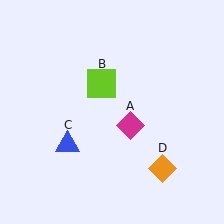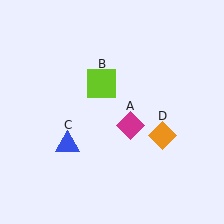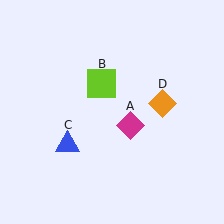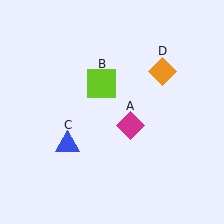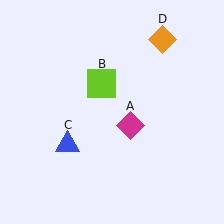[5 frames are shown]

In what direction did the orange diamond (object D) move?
The orange diamond (object D) moved up.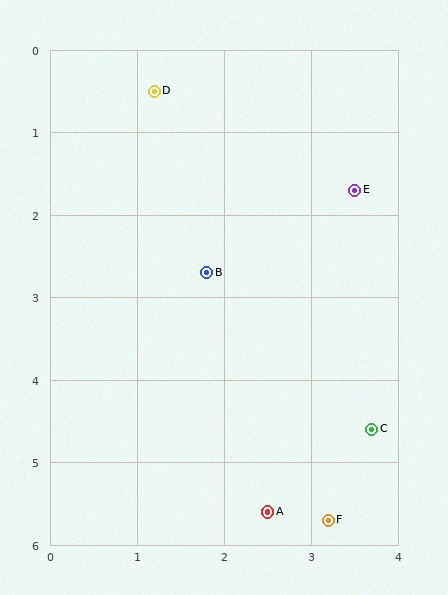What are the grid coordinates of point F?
Point F is at approximately (3.2, 5.7).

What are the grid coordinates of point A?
Point A is at approximately (2.5, 5.6).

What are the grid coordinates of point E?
Point E is at approximately (3.5, 1.7).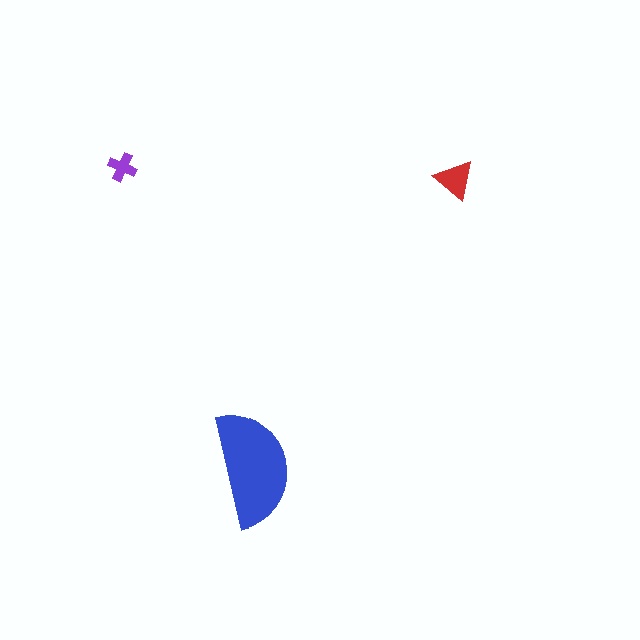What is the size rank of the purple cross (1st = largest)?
3rd.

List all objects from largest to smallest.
The blue semicircle, the red triangle, the purple cross.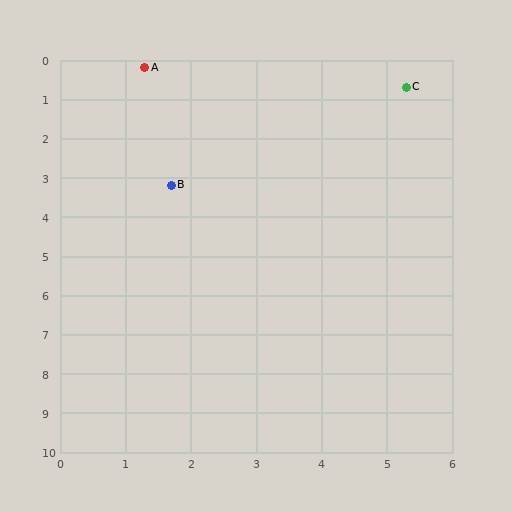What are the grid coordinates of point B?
Point B is at approximately (1.7, 3.2).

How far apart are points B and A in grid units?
Points B and A are about 3.0 grid units apart.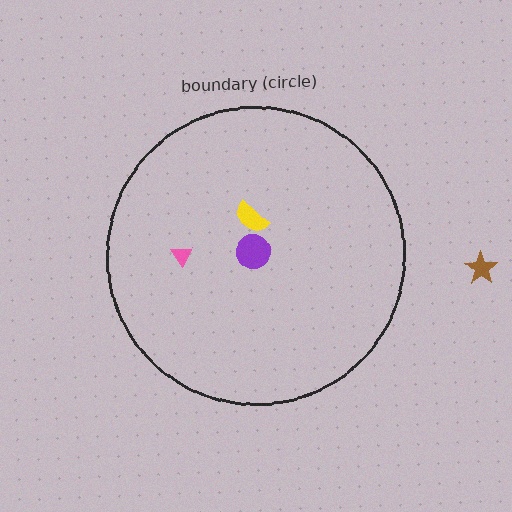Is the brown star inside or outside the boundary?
Outside.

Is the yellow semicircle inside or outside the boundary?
Inside.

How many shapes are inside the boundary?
3 inside, 1 outside.